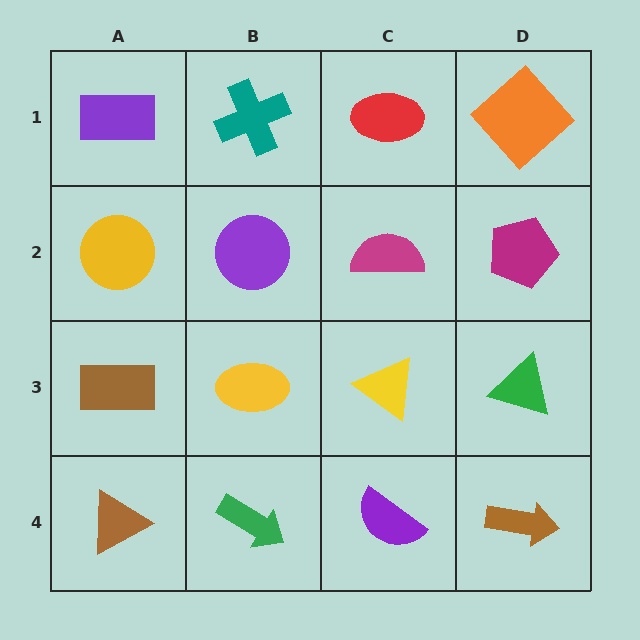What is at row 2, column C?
A magenta semicircle.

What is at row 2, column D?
A magenta pentagon.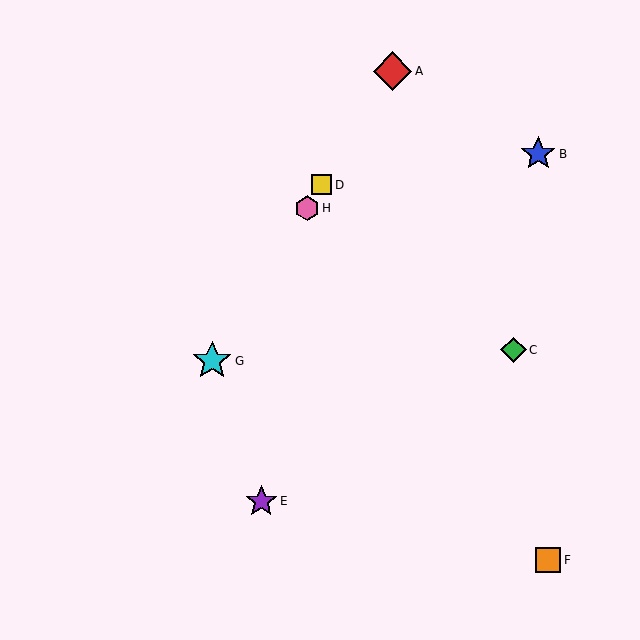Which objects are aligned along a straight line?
Objects A, D, G, H are aligned along a straight line.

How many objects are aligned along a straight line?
4 objects (A, D, G, H) are aligned along a straight line.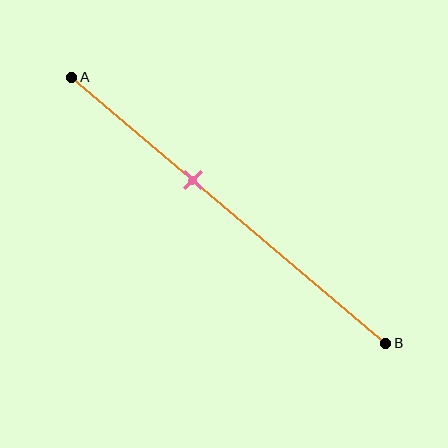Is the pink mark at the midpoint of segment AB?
No, the mark is at about 40% from A, not at the 50% midpoint.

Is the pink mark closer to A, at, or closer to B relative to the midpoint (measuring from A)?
The pink mark is closer to point A than the midpoint of segment AB.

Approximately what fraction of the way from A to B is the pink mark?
The pink mark is approximately 40% of the way from A to B.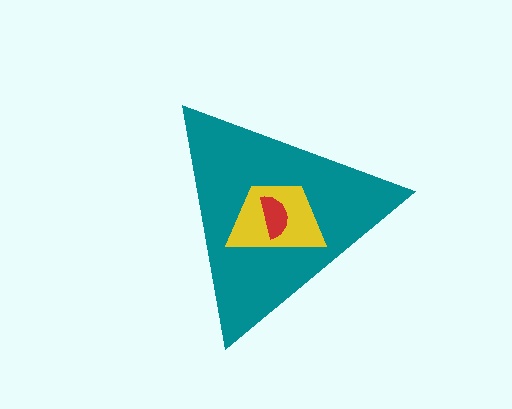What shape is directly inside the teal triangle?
The yellow trapezoid.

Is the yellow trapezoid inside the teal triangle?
Yes.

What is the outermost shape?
The teal triangle.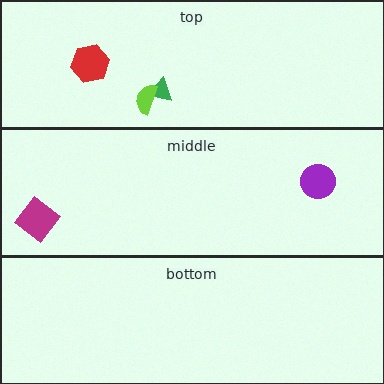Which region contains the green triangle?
The top region.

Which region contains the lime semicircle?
The top region.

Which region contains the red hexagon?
The top region.